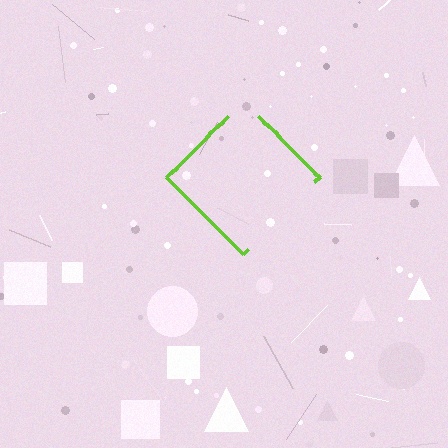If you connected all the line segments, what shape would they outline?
They would outline a diamond.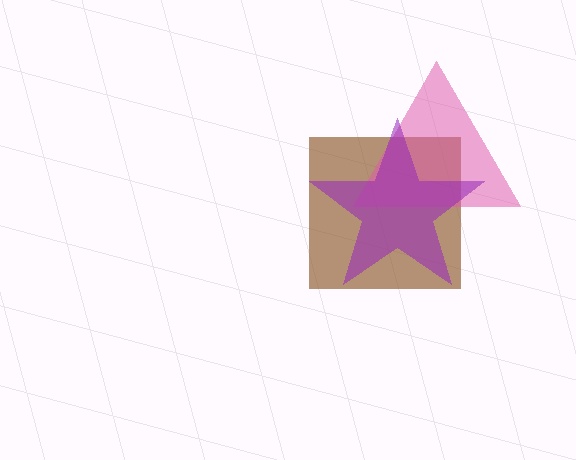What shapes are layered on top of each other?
The layered shapes are: a brown square, a pink triangle, a purple star.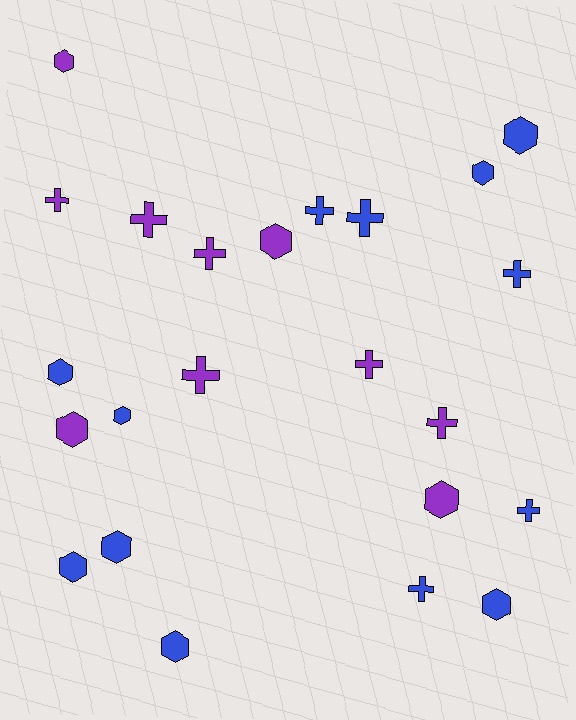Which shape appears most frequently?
Hexagon, with 12 objects.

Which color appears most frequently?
Blue, with 13 objects.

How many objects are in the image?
There are 23 objects.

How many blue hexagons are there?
There are 8 blue hexagons.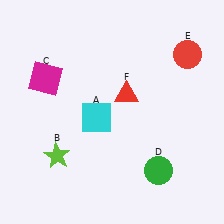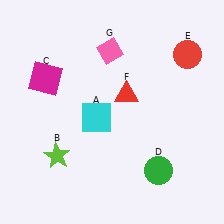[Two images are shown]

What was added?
A pink diamond (G) was added in Image 2.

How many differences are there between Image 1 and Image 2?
There is 1 difference between the two images.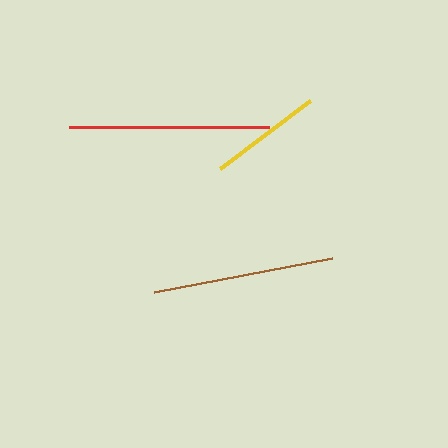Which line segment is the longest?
The red line is the longest at approximately 200 pixels.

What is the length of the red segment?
The red segment is approximately 200 pixels long.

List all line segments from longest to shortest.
From longest to shortest: red, brown, yellow.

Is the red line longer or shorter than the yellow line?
The red line is longer than the yellow line.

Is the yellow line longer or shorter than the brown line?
The brown line is longer than the yellow line.